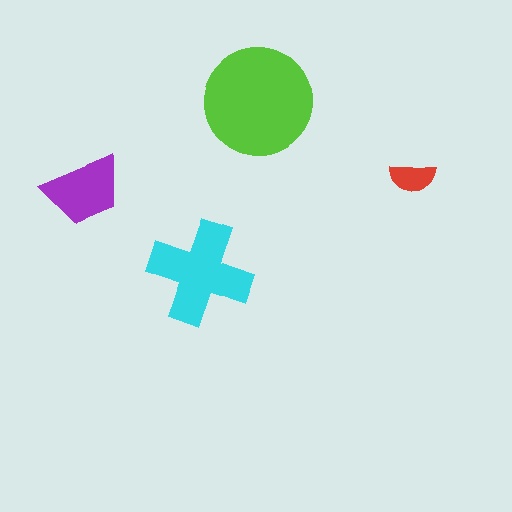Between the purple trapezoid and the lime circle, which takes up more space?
The lime circle.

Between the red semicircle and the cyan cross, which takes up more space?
The cyan cross.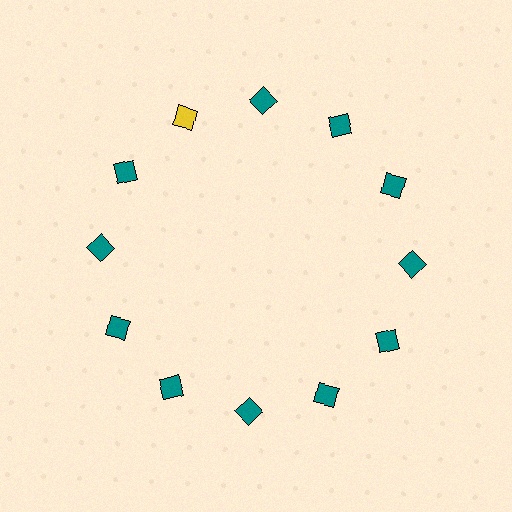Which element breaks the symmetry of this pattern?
The yellow square at roughly the 11 o'clock position breaks the symmetry. All other shapes are teal squares.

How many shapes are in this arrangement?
There are 12 shapes arranged in a ring pattern.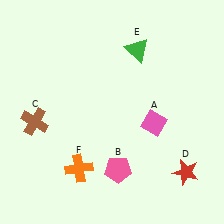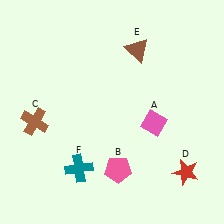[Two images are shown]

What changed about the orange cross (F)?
In Image 1, F is orange. In Image 2, it changed to teal.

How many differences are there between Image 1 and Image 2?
There are 2 differences between the two images.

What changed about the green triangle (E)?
In Image 1, E is green. In Image 2, it changed to brown.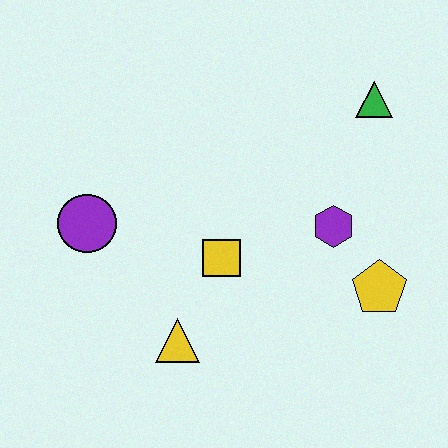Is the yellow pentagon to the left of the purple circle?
No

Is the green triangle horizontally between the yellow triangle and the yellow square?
No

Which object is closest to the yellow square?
The yellow triangle is closest to the yellow square.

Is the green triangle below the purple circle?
No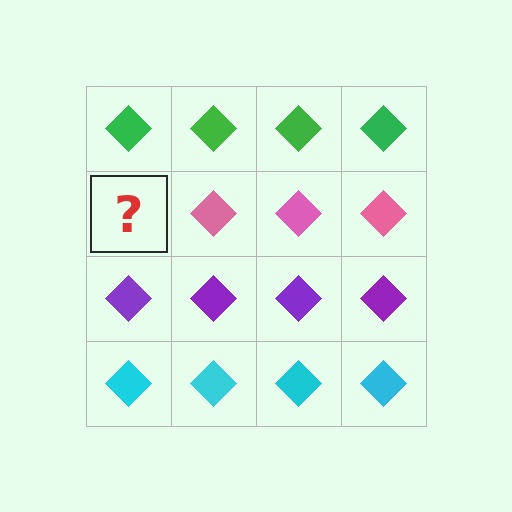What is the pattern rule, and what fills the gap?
The rule is that each row has a consistent color. The gap should be filled with a pink diamond.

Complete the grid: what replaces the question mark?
The question mark should be replaced with a pink diamond.